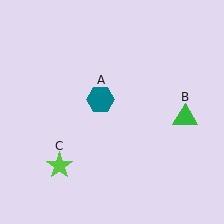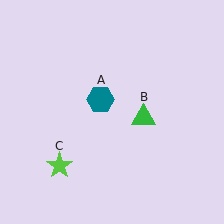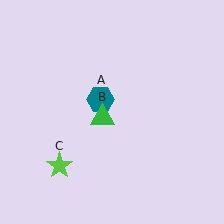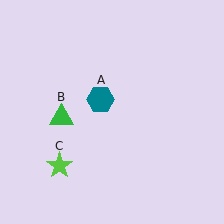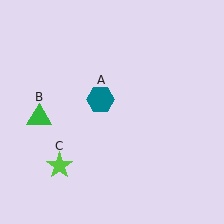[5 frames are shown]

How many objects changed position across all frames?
1 object changed position: green triangle (object B).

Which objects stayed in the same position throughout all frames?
Teal hexagon (object A) and lime star (object C) remained stationary.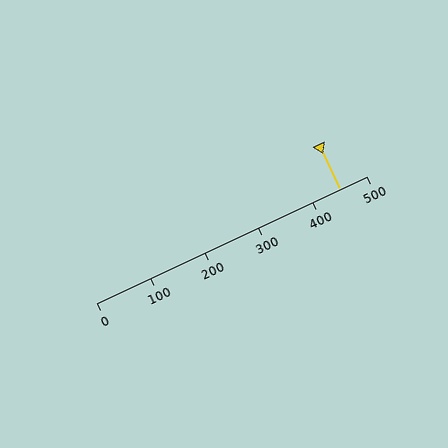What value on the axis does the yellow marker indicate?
The marker indicates approximately 450.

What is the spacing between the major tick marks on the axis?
The major ticks are spaced 100 apart.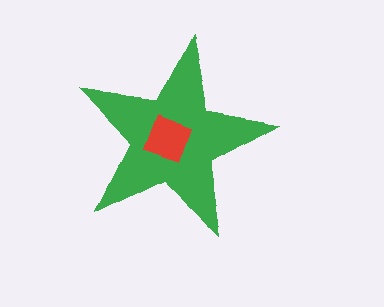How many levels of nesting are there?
2.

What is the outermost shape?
The green star.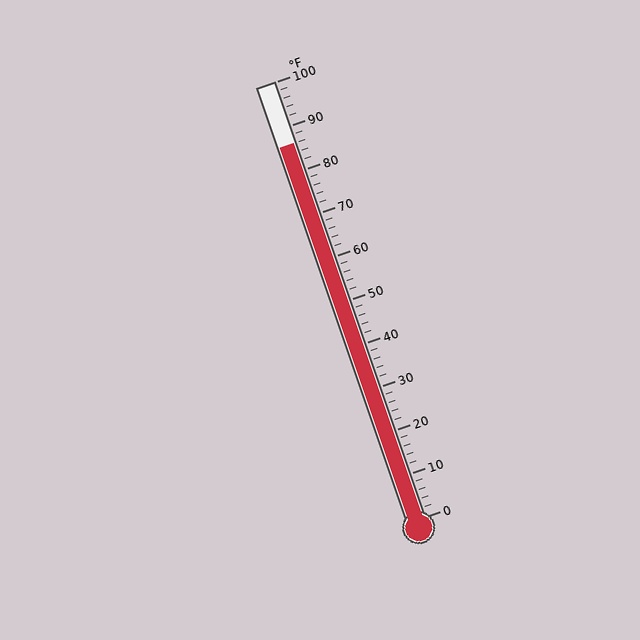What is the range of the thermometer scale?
The thermometer scale ranges from 0°F to 100°F.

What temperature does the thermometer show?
The thermometer shows approximately 86°F.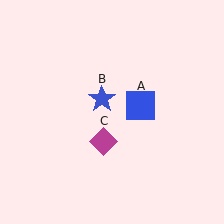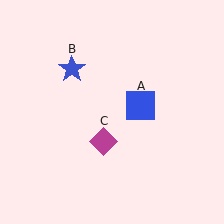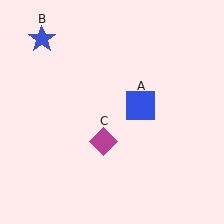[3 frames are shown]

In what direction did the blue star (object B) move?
The blue star (object B) moved up and to the left.